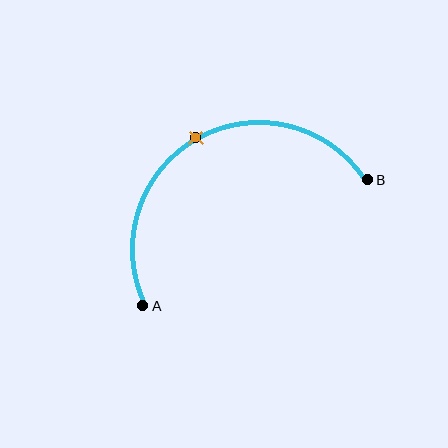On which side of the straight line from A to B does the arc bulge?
The arc bulges above the straight line connecting A and B.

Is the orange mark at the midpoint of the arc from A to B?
Yes. The orange mark lies on the arc at equal arc-length from both A and B — it is the arc midpoint.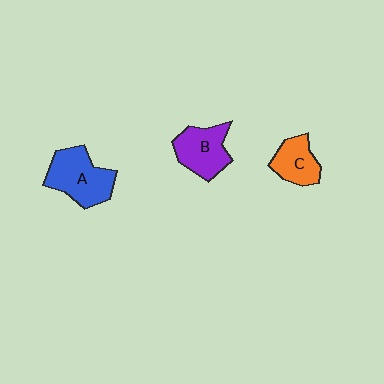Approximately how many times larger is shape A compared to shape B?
Approximately 1.2 times.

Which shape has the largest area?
Shape A (blue).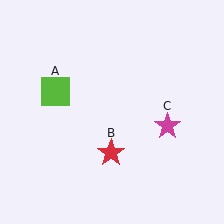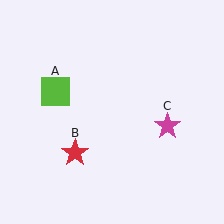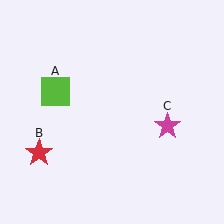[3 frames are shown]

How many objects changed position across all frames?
1 object changed position: red star (object B).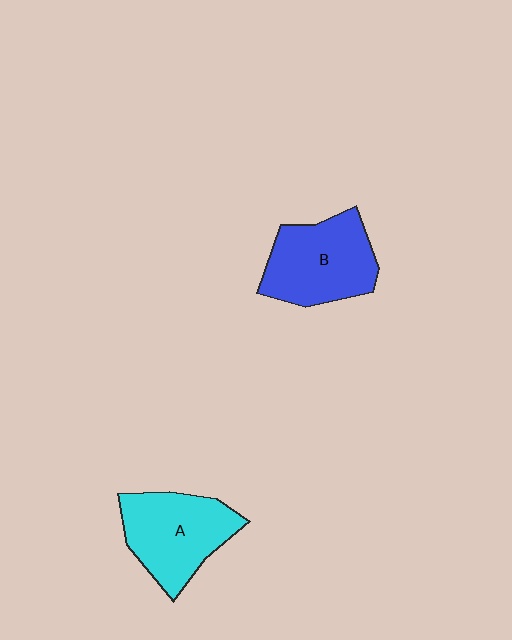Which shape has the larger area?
Shape B (blue).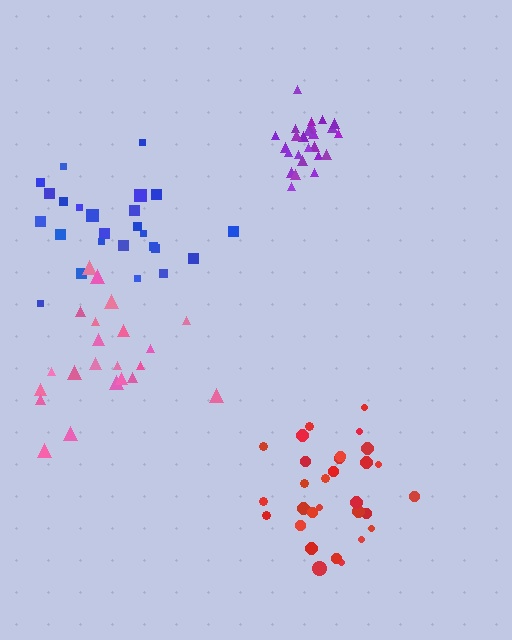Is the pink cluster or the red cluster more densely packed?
Red.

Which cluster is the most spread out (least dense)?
Pink.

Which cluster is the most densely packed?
Purple.